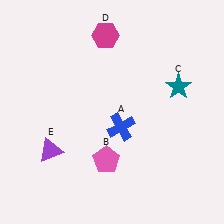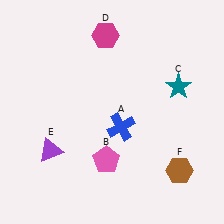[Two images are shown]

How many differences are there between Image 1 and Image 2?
There is 1 difference between the two images.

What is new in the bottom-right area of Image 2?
A brown hexagon (F) was added in the bottom-right area of Image 2.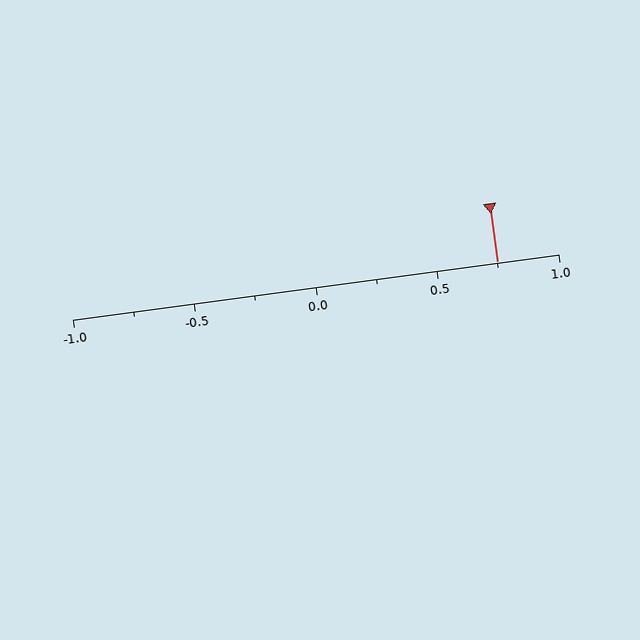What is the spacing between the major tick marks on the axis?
The major ticks are spaced 0.5 apart.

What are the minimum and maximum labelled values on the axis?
The axis runs from -1.0 to 1.0.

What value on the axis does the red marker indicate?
The marker indicates approximately 0.75.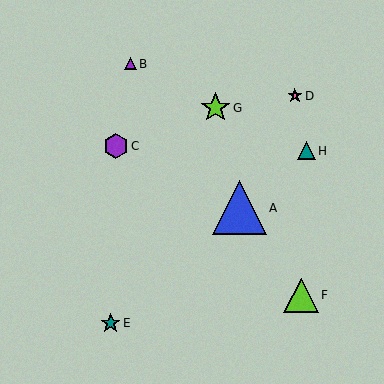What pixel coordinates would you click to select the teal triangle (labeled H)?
Click at (307, 151) to select the teal triangle H.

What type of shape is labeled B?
Shape B is a purple triangle.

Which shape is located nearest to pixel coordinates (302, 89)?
The pink star (labeled D) at (295, 96) is nearest to that location.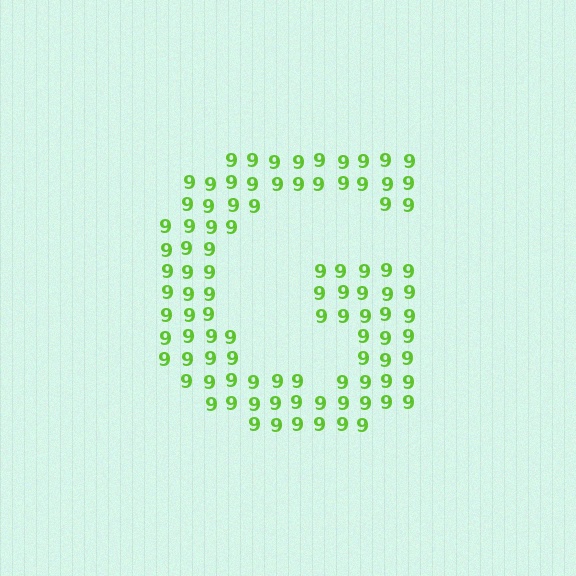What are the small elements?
The small elements are digit 9's.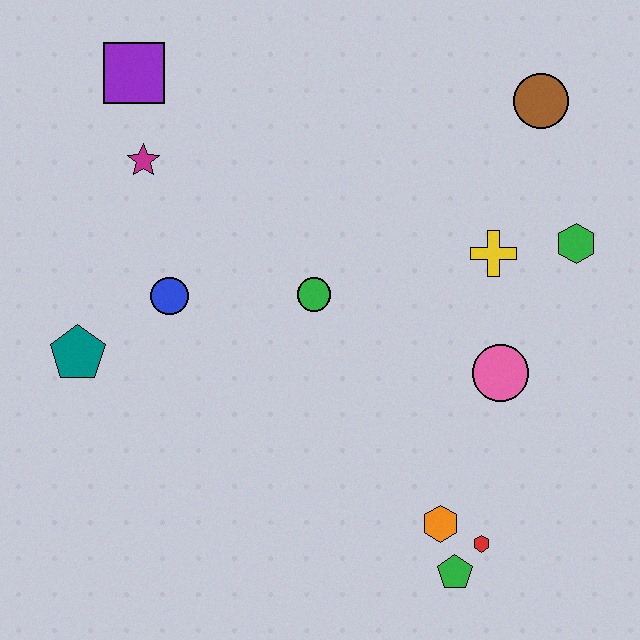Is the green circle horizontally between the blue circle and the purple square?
No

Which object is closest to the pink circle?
The yellow cross is closest to the pink circle.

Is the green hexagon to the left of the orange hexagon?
No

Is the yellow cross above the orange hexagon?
Yes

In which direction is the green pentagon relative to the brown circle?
The green pentagon is below the brown circle.